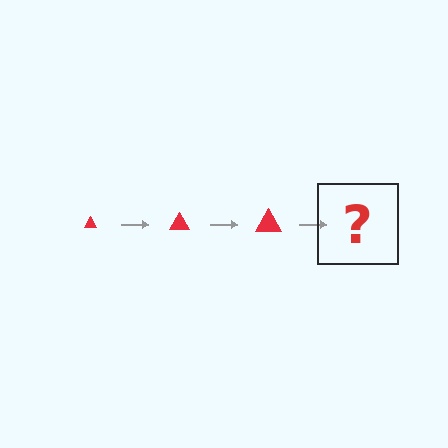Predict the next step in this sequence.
The next step is a red triangle, larger than the previous one.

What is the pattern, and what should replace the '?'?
The pattern is that the triangle gets progressively larger each step. The '?' should be a red triangle, larger than the previous one.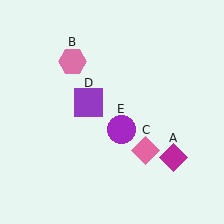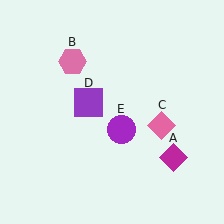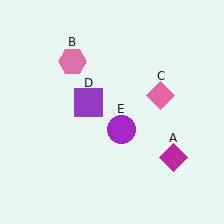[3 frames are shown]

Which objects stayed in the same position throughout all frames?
Magenta diamond (object A) and pink hexagon (object B) and purple square (object D) and purple circle (object E) remained stationary.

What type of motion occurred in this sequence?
The pink diamond (object C) rotated counterclockwise around the center of the scene.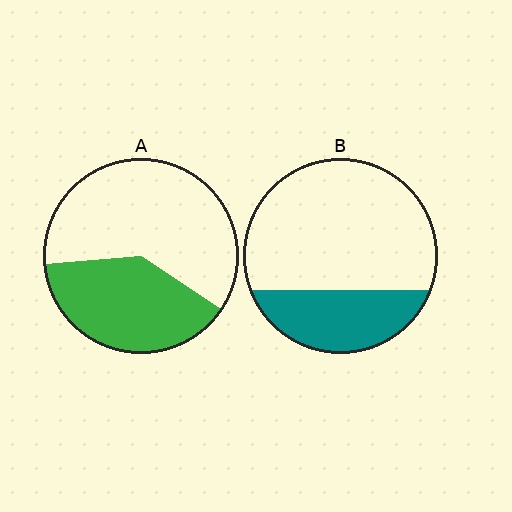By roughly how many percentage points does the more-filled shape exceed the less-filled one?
By roughly 10 percentage points (A over B).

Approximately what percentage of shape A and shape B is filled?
A is approximately 40% and B is approximately 30%.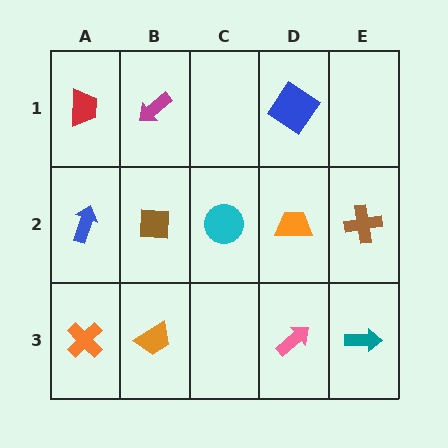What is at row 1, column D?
A blue diamond.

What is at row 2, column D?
An orange trapezoid.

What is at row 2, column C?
A cyan circle.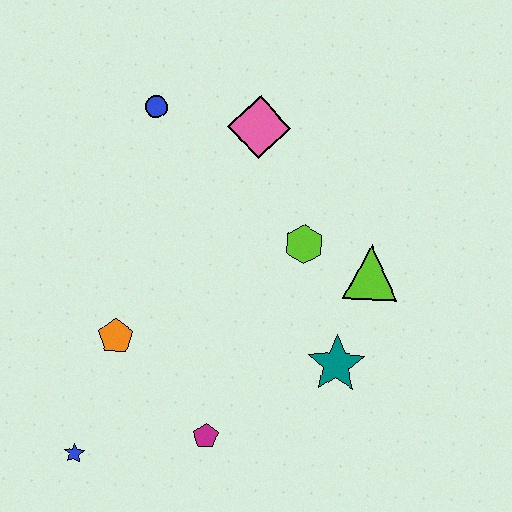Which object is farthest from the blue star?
The pink diamond is farthest from the blue star.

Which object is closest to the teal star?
The lime triangle is closest to the teal star.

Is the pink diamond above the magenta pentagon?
Yes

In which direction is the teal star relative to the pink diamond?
The teal star is below the pink diamond.